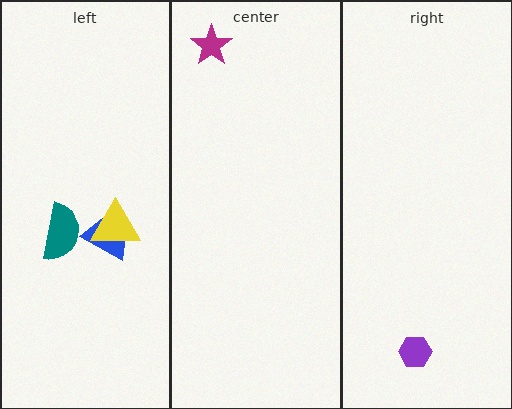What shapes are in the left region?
The teal semicircle, the blue trapezoid, the yellow triangle.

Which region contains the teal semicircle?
The left region.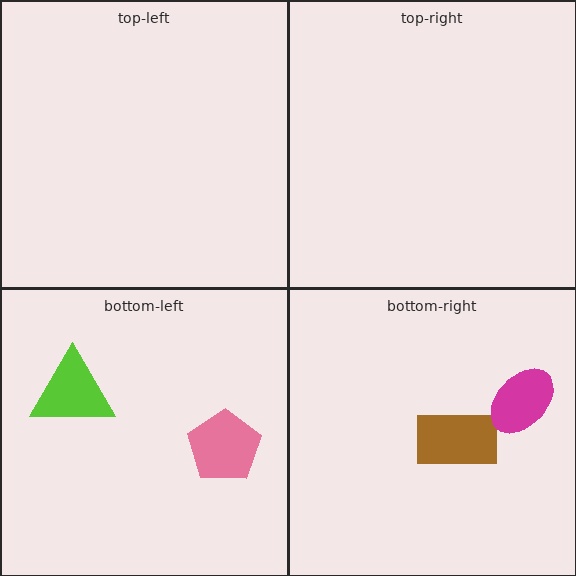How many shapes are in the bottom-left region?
2.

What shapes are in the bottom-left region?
The lime triangle, the pink pentagon.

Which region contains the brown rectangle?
The bottom-right region.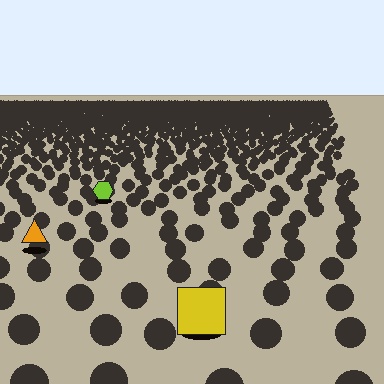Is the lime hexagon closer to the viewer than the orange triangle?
No. The orange triangle is closer — you can tell from the texture gradient: the ground texture is coarser near it.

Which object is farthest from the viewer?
The lime hexagon is farthest from the viewer. It appears smaller and the ground texture around it is denser.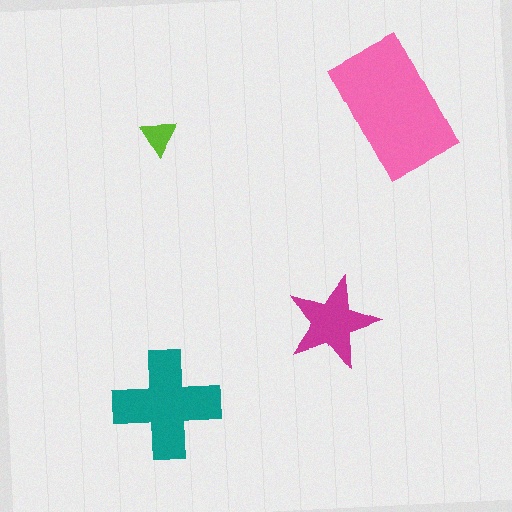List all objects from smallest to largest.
The lime triangle, the magenta star, the teal cross, the pink rectangle.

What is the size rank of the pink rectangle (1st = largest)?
1st.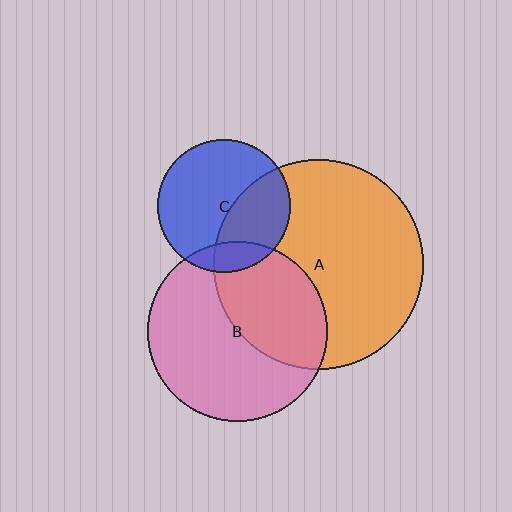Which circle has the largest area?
Circle A (orange).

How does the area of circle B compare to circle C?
Approximately 1.8 times.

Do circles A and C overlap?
Yes.